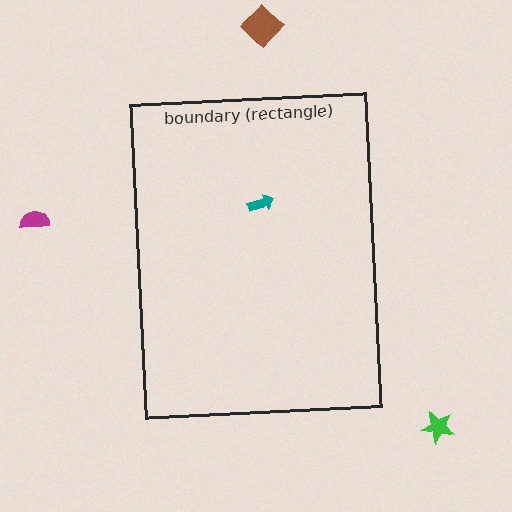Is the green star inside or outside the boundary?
Outside.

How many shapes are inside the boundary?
1 inside, 3 outside.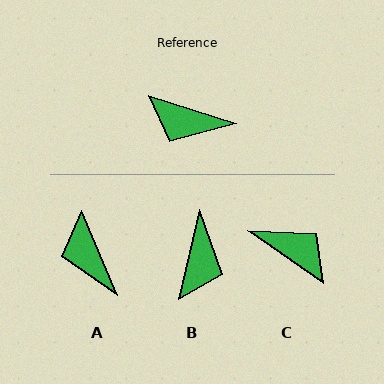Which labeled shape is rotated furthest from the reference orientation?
C, about 162 degrees away.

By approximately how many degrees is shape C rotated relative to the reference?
Approximately 162 degrees counter-clockwise.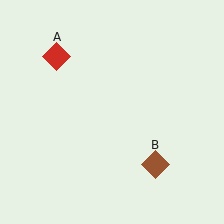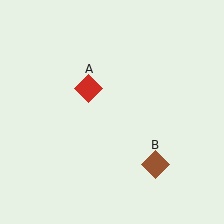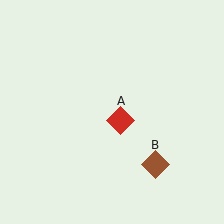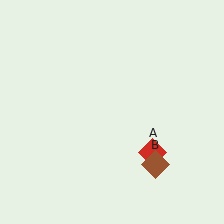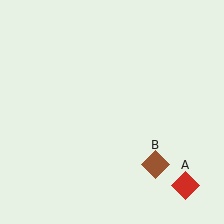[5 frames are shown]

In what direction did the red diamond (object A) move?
The red diamond (object A) moved down and to the right.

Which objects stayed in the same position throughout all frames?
Brown diamond (object B) remained stationary.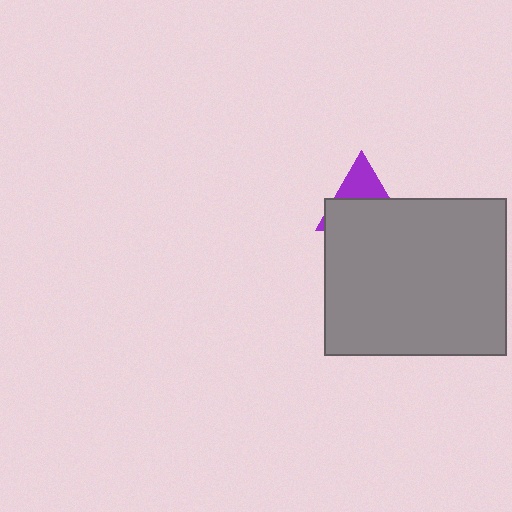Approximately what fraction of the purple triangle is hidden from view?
Roughly 64% of the purple triangle is hidden behind the gray rectangle.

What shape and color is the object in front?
The object in front is a gray rectangle.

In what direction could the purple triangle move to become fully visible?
The purple triangle could move up. That would shift it out from behind the gray rectangle entirely.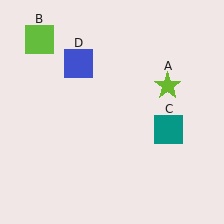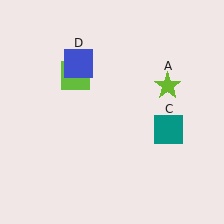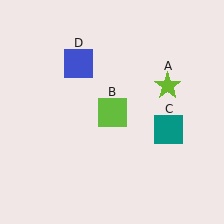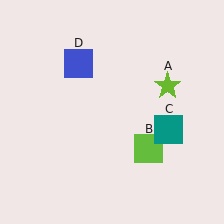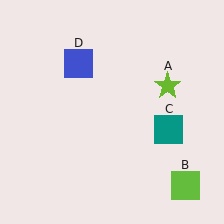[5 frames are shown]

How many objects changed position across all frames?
1 object changed position: lime square (object B).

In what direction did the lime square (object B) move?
The lime square (object B) moved down and to the right.